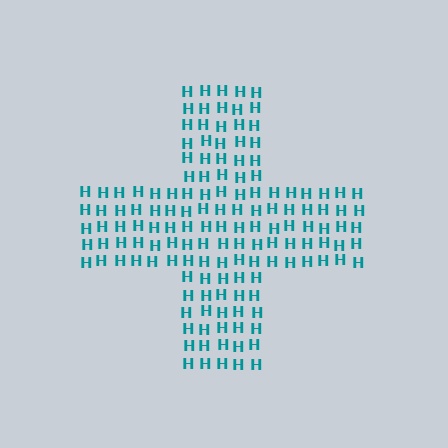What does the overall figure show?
The overall figure shows a cross.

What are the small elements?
The small elements are letter H's.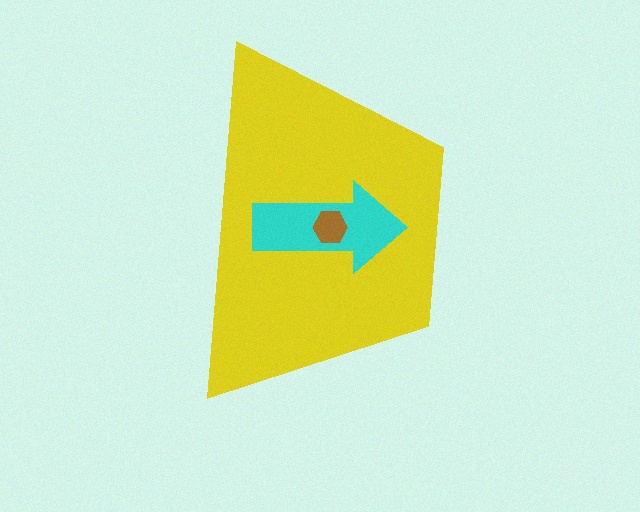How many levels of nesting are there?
3.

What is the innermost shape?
The brown hexagon.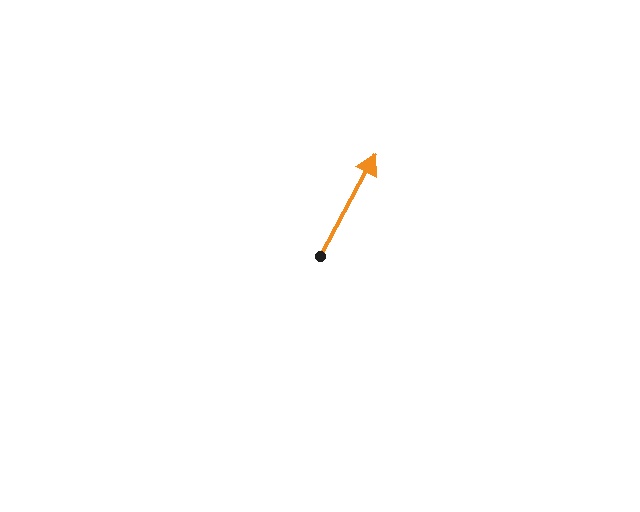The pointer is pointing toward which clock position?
Roughly 1 o'clock.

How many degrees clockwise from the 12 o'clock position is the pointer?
Approximately 29 degrees.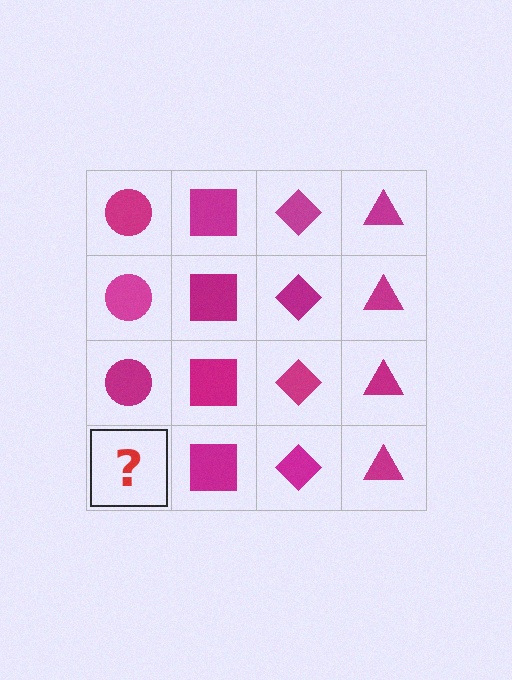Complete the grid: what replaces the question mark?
The question mark should be replaced with a magenta circle.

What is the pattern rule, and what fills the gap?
The rule is that each column has a consistent shape. The gap should be filled with a magenta circle.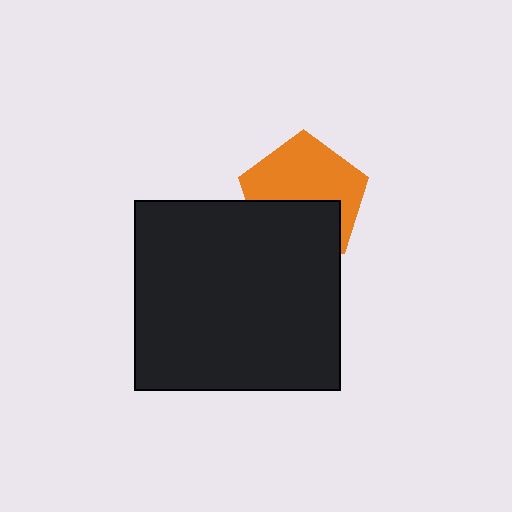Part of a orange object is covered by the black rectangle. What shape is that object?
It is a pentagon.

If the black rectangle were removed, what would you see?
You would see the complete orange pentagon.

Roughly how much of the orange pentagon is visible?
About half of it is visible (roughly 58%).